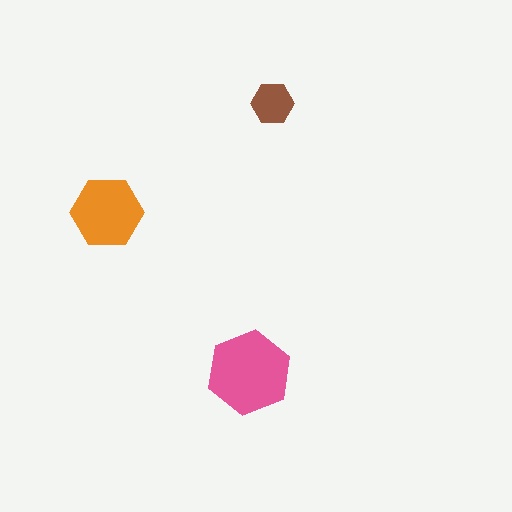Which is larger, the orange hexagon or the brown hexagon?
The orange one.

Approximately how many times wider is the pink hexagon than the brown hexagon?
About 2 times wider.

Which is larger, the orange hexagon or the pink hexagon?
The pink one.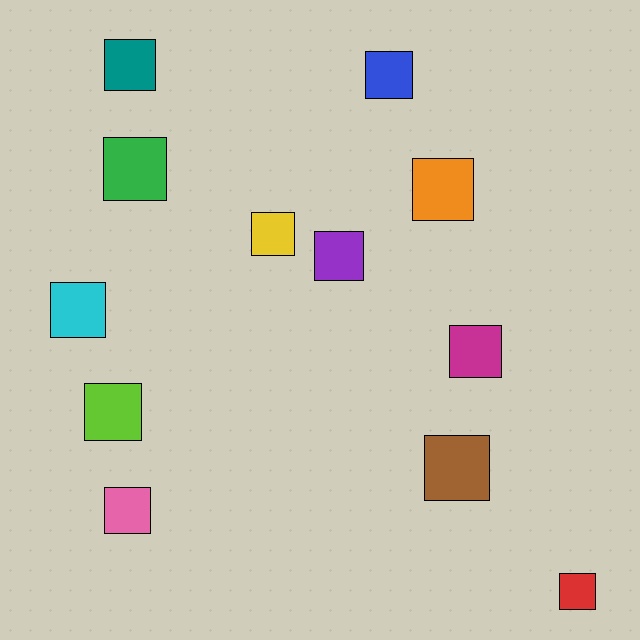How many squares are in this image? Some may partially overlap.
There are 12 squares.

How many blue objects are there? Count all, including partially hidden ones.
There is 1 blue object.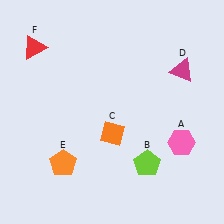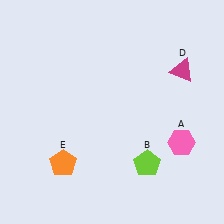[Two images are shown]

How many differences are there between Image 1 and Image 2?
There are 2 differences between the two images.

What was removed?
The red triangle (F), the orange diamond (C) were removed in Image 2.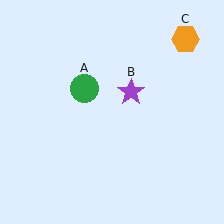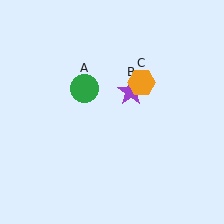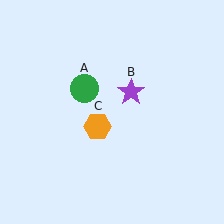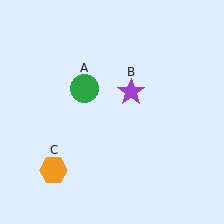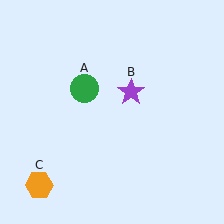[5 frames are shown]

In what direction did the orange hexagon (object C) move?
The orange hexagon (object C) moved down and to the left.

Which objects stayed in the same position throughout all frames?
Green circle (object A) and purple star (object B) remained stationary.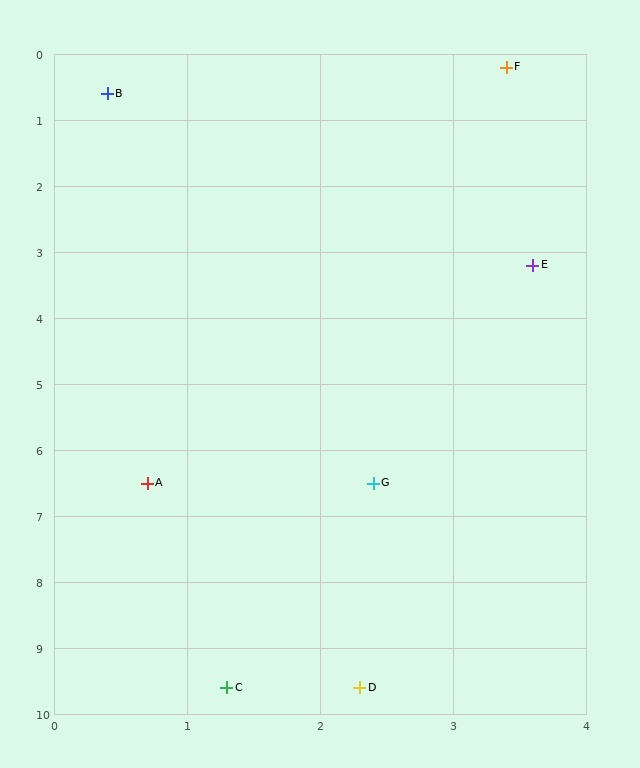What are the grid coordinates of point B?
Point B is at approximately (0.4, 0.6).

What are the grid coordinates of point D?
Point D is at approximately (2.3, 9.6).